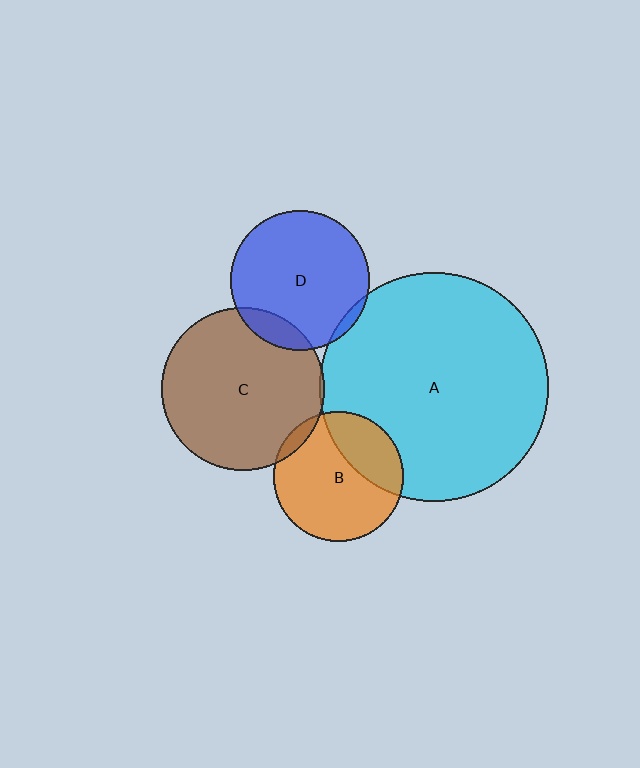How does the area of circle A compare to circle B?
Approximately 3.1 times.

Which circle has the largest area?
Circle A (cyan).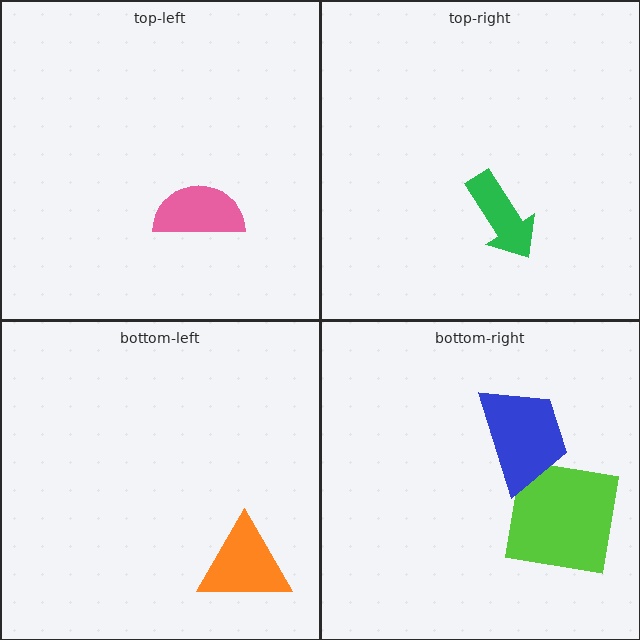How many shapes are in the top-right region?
1.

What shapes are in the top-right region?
The green arrow.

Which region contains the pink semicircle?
The top-left region.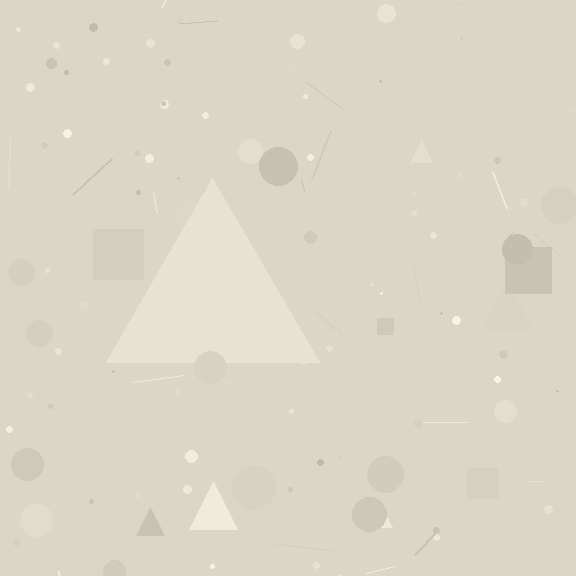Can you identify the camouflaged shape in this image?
The camouflaged shape is a triangle.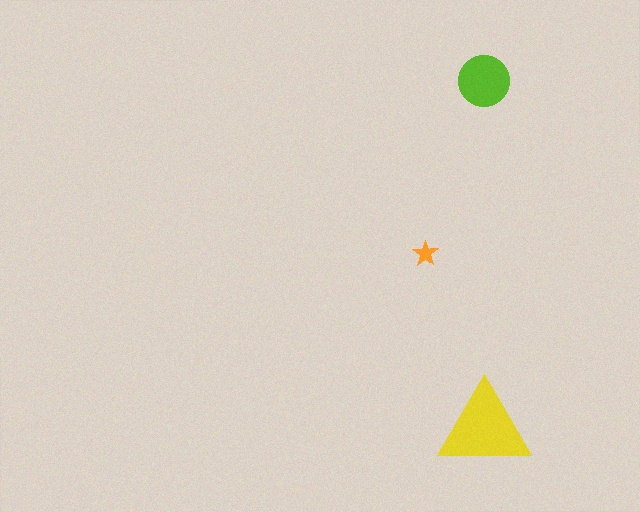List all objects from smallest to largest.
The orange star, the lime circle, the yellow triangle.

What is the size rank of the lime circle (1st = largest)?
2nd.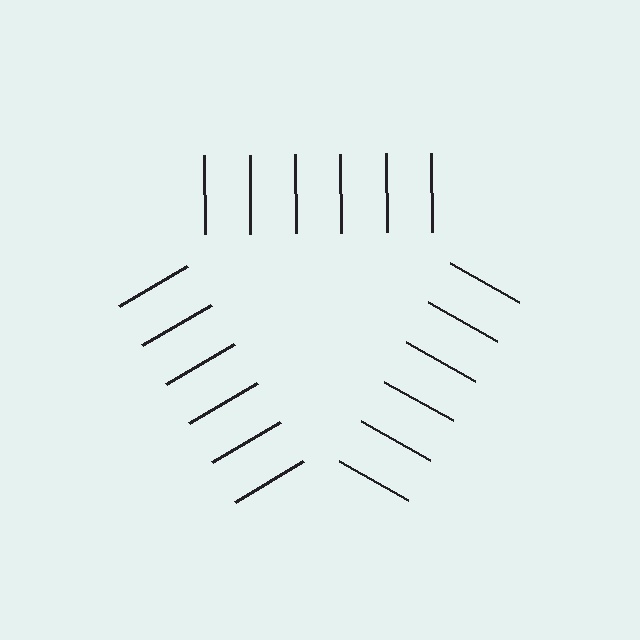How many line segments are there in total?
18 — 6 along each of the 3 edges.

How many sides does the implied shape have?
3 sides — the line-ends trace a triangle.